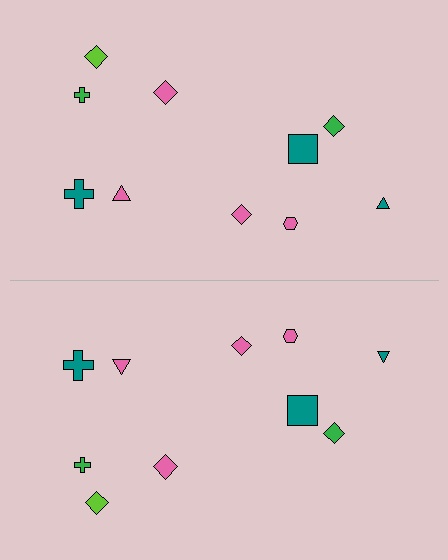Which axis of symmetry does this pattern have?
The pattern has a horizontal axis of symmetry running through the center of the image.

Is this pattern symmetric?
Yes, this pattern has bilateral (reflection) symmetry.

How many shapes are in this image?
There are 20 shapes in this image.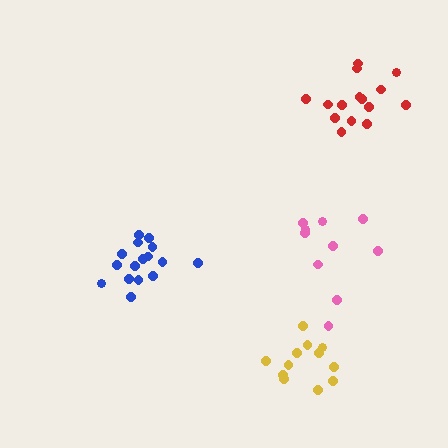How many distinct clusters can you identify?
There are 4 distinct clusters.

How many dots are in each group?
Group 1: 12 dots, Group 2: 16 dots, Group 3: 10 dots, Group 4: 15 dots (53 total).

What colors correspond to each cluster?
The clusters are colored: yellow, blue, pink, red.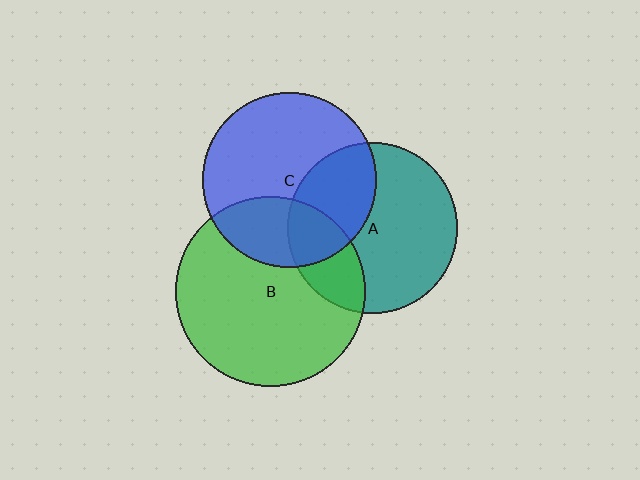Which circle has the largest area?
Circle B (green).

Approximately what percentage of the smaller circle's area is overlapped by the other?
Approximately 25%.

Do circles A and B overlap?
Yes.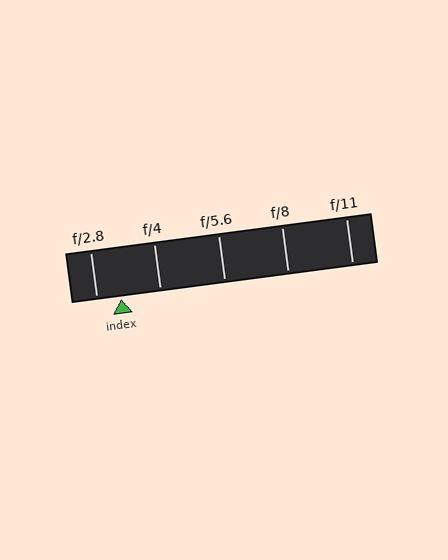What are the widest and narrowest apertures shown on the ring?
The widest aperture shown is f/2.8 and the narrowest is f/11.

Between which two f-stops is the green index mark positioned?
The index mark is between f/2.8 and f/4.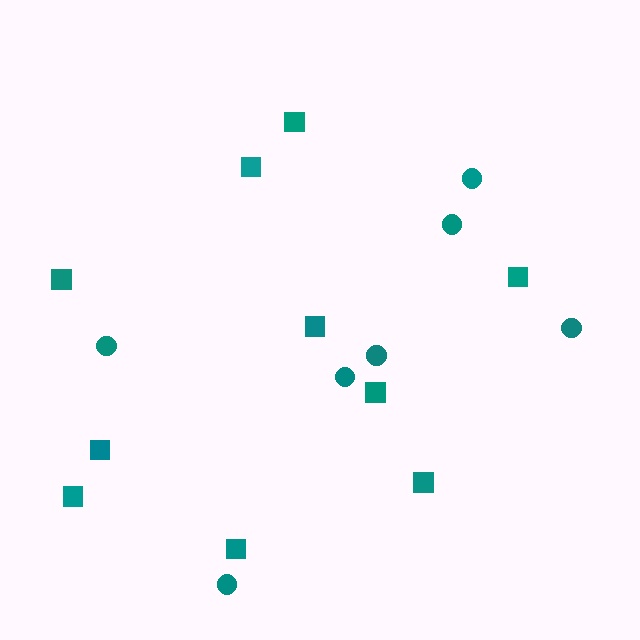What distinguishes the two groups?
There are 2 groups: one group of squares (10) and one group of circles (7).